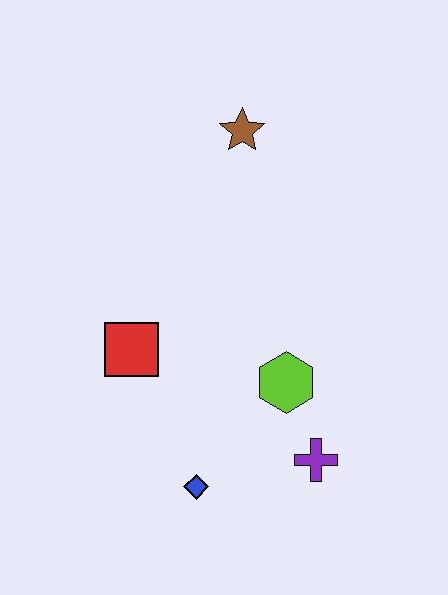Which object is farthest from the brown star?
The blue diamond is farthest from the brown star.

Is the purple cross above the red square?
No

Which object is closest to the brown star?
The red square is closest to the brown star.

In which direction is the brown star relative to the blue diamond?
The brown star is above the blue diamond.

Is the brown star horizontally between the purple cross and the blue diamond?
Yes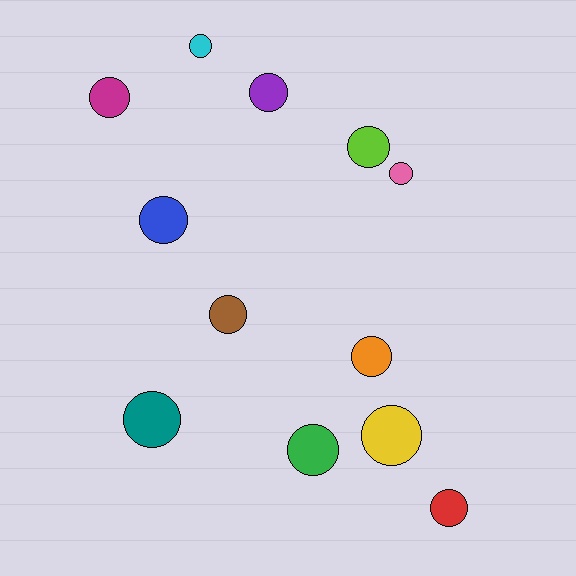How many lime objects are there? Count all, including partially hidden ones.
There is 1 lime object.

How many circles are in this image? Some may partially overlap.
There are 12 circles.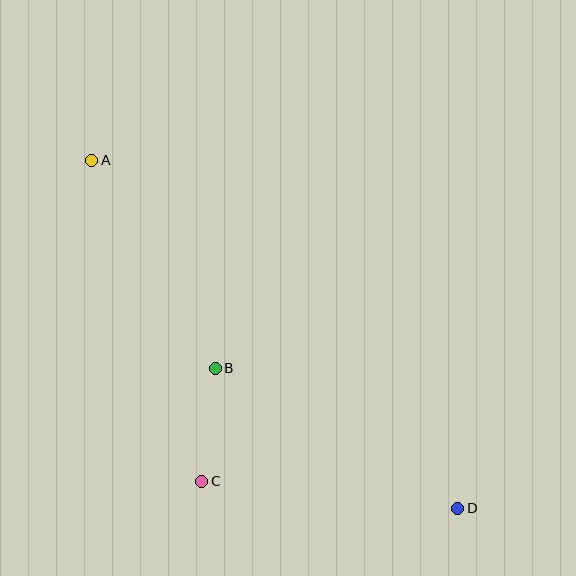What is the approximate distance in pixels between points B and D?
The distance between B and D is approximately 280 pixels.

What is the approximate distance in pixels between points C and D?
The distance between C and D is approximately 258 pixels.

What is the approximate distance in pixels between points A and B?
The distance between A and B is approximately 242 pixels.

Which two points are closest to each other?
Points B and C are closest to each other.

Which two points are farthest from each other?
Points A and D are farthest from each other.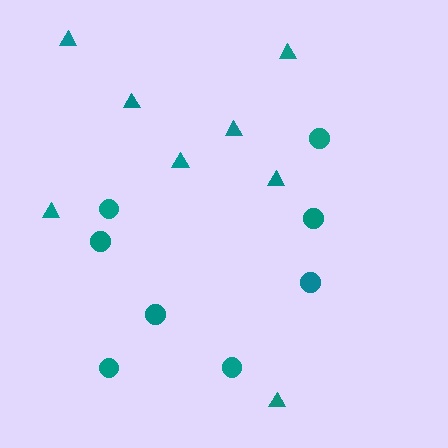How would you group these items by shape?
There are 2 groups: one group of triangles (8) and one group of circles (8).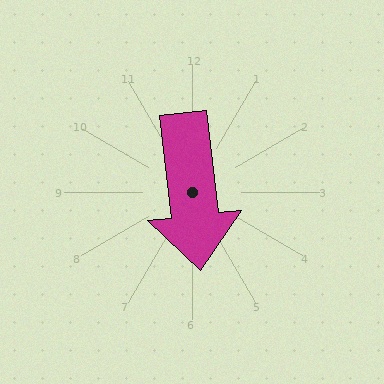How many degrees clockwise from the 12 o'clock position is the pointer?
Approximately 174 degrees.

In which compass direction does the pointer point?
South.